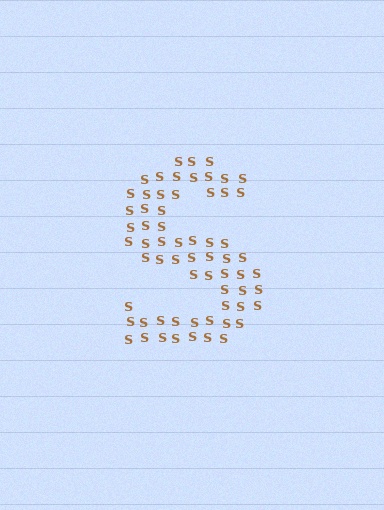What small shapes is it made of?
It is made of small letter S's.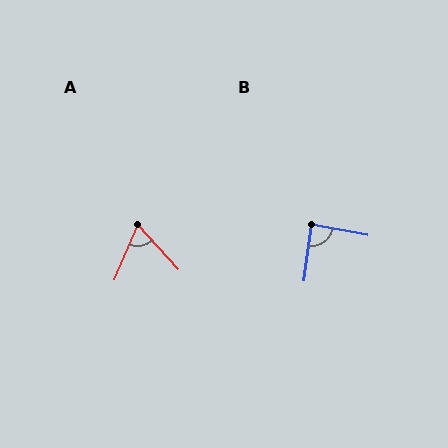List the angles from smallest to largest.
A (66°), B (87°).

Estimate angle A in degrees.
Approximately 66 degrees.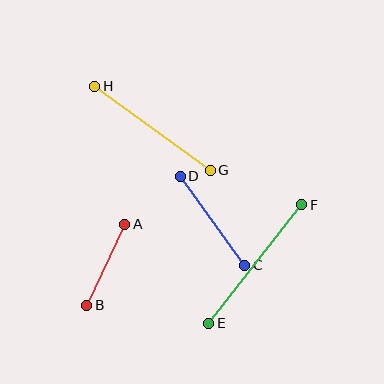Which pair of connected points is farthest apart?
Points E and F are farthest apart.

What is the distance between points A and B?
The distance is approximately 90 pixels.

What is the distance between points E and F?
The distance is approximately 151 pixels.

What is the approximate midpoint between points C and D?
The midpoint is at approximately (213, 221) pixels.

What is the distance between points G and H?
The distance is approximately 143 pixels.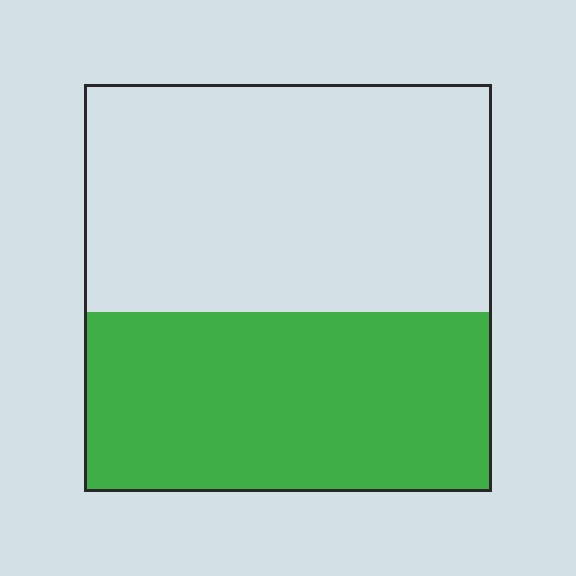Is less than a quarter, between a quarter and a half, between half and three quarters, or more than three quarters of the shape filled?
Between a quarter and a half.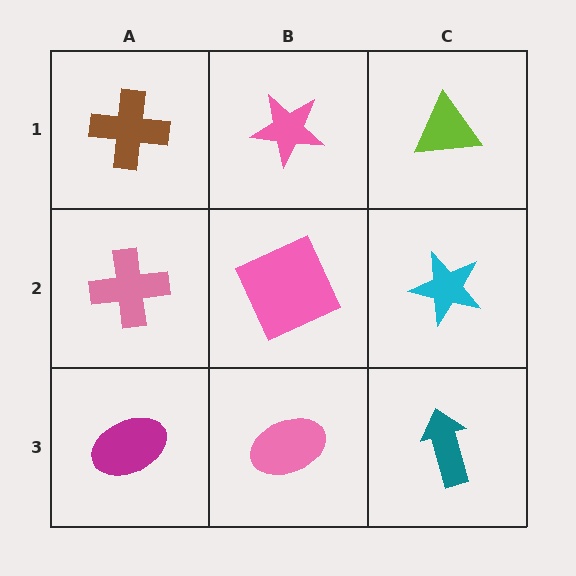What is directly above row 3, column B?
A pink square.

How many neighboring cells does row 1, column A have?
2.